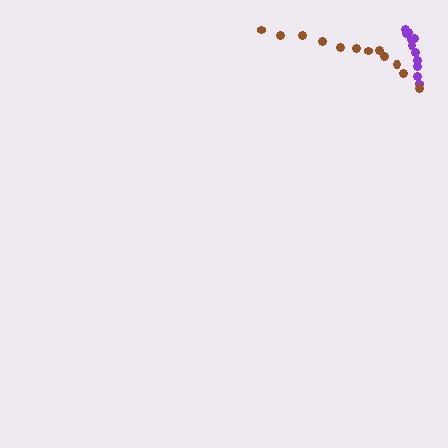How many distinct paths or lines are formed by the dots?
There are 2 distinct paths.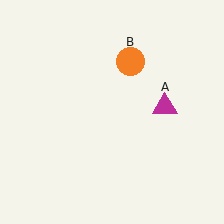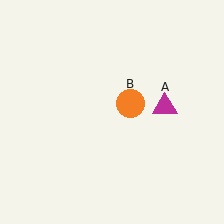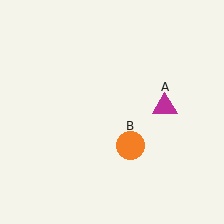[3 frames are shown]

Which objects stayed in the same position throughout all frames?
Magenta triangle (object A) remained stationary.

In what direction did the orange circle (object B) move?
The orange circle (object B) moved down.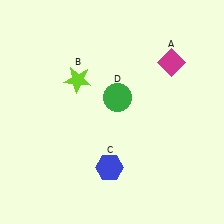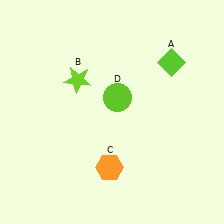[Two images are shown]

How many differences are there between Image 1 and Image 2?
There are 3 differences between the two images.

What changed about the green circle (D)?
In Image 1, D is green. In Image 2, it changed to lime.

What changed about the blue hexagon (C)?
In Image 1, C is blue. In Image 2, it changed to orange.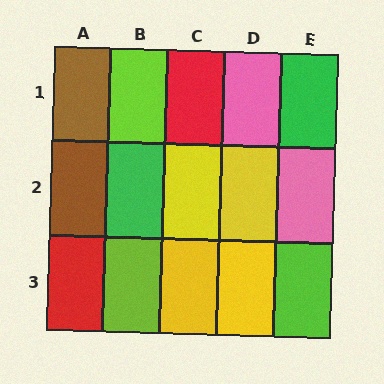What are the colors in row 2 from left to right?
Brown, green, yellow, yellow, pink.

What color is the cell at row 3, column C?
Yellow.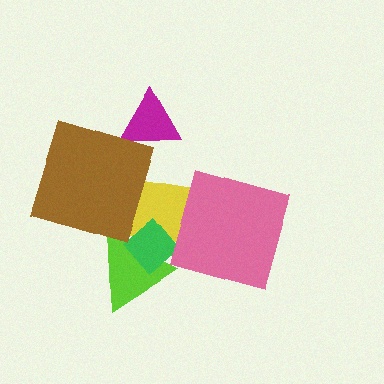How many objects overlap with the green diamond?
2 objects overlap with the green diamond.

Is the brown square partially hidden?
No, no other shape covers it.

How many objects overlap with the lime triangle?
2 objects overlap with the lime triangle.